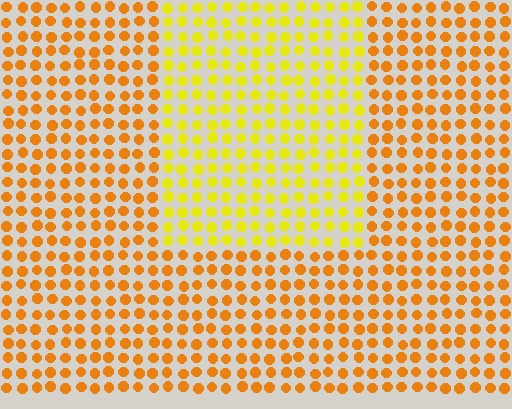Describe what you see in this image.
The image is filled with small orange elements in a uniform arrangement. A rectangle-shaped region is visible where the elements are tinted to a slightly different hue, forming a subtle color boundary.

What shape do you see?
I see a rectangle.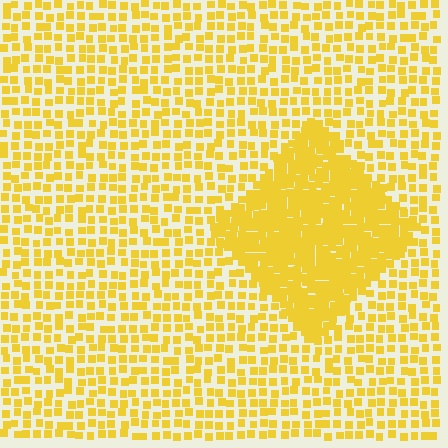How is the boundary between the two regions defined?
The boundary is defined by a change in element density (approximately 2.3x ratio). All elements are the same color, size, and shape.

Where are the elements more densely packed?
The elements are more densely packed inside the diamond boundary.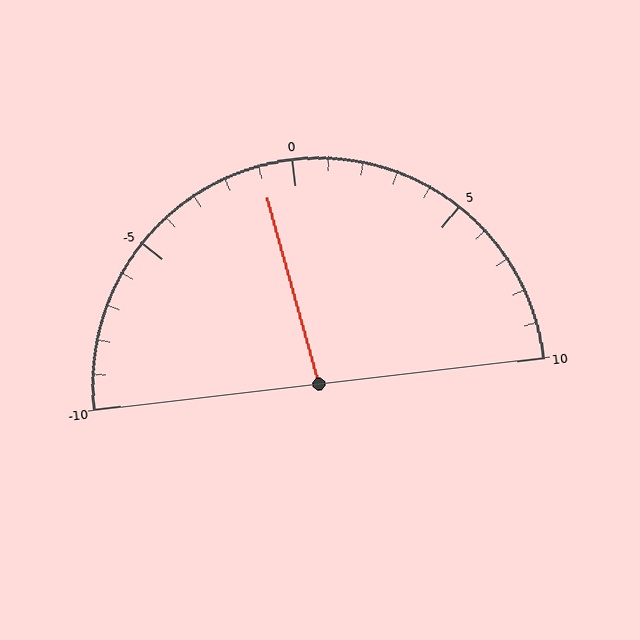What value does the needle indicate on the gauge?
The needle indicates approximately -1.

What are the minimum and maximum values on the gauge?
The gauge ranges from -10 to 10.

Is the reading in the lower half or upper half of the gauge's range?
The reading is in the lower half of the range (-10 to 10).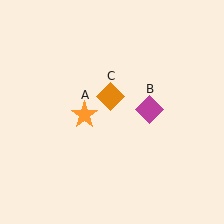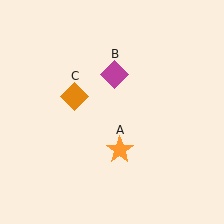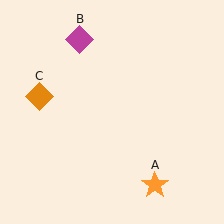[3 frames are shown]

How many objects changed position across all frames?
3 objects changed position: orange star (object A), magenta diamond (object B), orange diamond (object C).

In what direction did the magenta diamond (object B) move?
The magenta diamond (object B) moved up and to the left.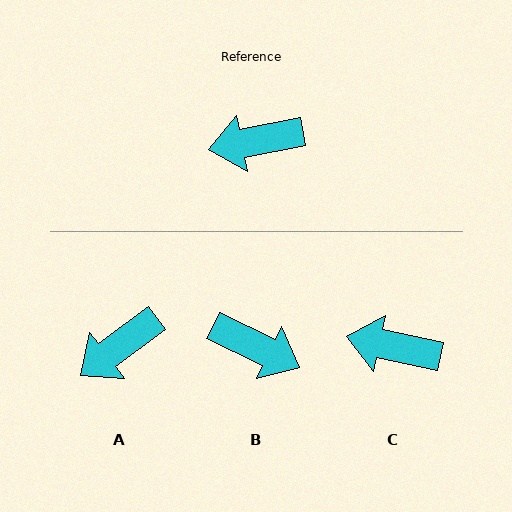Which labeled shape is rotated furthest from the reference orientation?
B, about 143 degrees away.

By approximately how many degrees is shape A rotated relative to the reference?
Approximately 26 degrees counter-clockwise.